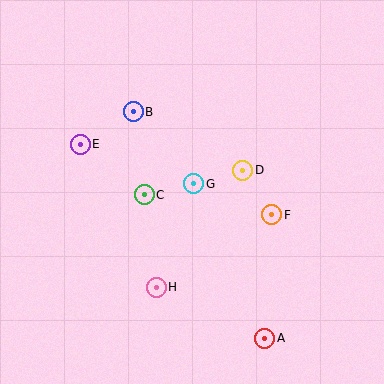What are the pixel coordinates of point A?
Point A is at (265, 339).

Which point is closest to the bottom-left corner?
Point H is closest to the bottom-left corner.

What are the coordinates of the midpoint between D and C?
The midpoint between D and C is at (194, 183).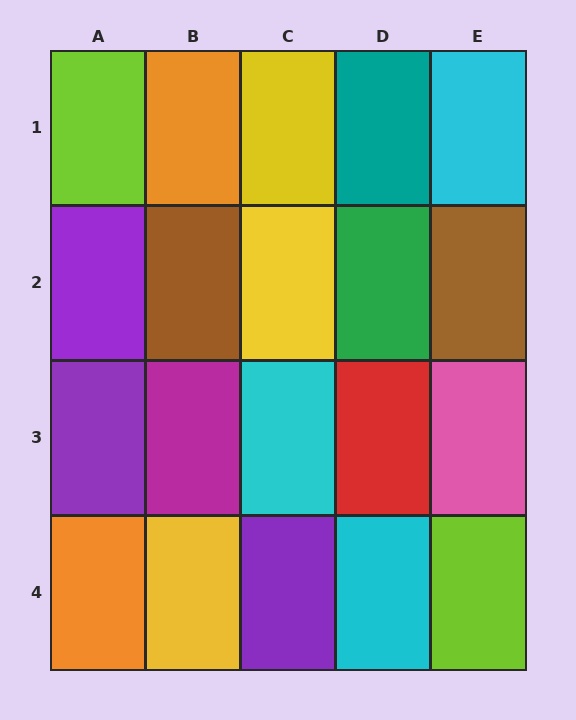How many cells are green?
1 cell is green.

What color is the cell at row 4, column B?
Yellow.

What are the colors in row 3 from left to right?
Purple, magenta, cyan, red, pink.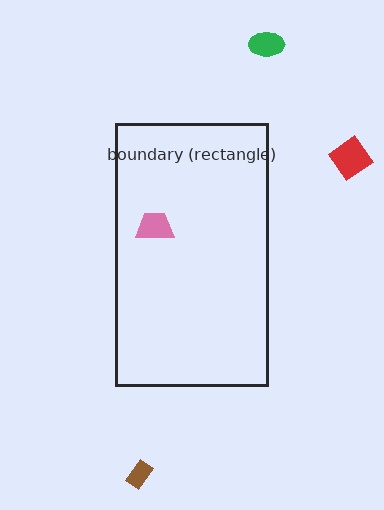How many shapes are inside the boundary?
1 inside, 3 outside.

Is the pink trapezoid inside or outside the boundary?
Inside.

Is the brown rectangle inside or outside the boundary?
Outside.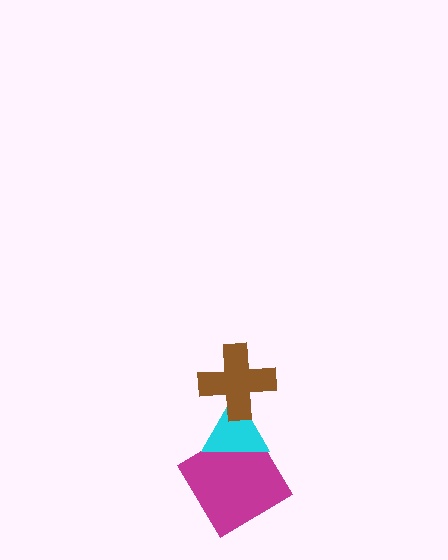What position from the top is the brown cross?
The brown cross is 1st from the top.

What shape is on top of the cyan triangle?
The brown cross is on top of the cyan triangle.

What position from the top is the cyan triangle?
The cyan triangle is 2nd from the top.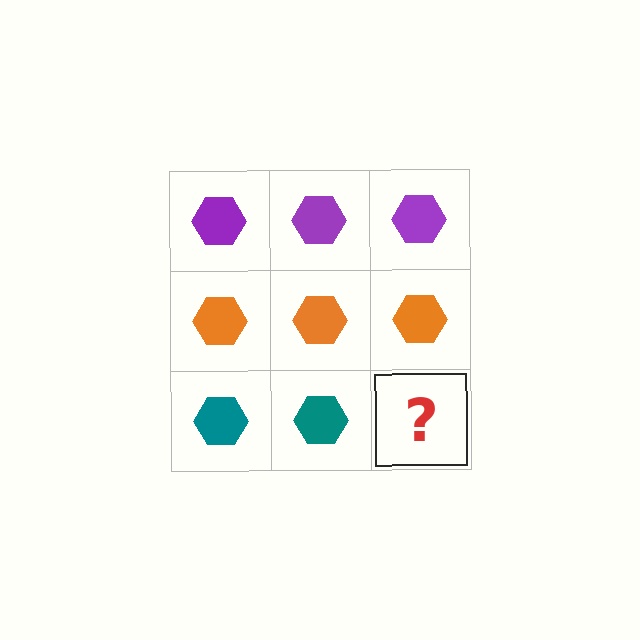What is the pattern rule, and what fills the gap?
The rule is that each row has a consistent color. The gap should be filled with a teal hexagon.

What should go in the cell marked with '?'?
The missing cell should contain a teal hexagon.